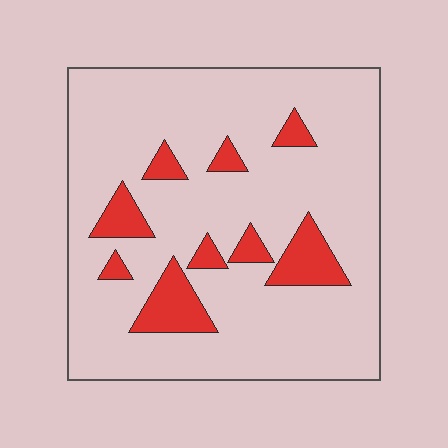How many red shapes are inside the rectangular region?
9.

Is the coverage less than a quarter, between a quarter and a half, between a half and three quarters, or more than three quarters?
Less than a quarter.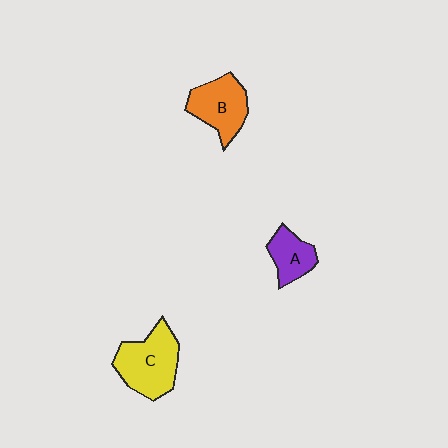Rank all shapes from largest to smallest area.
From largest to smallest: C (yellow), B (orange), A (purple).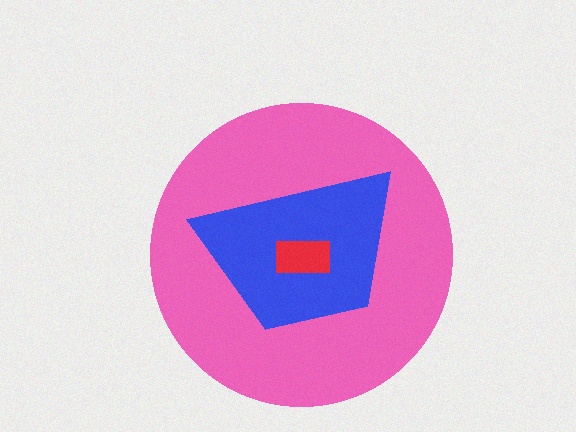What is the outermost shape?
The pink circle.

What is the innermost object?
The red rectangle.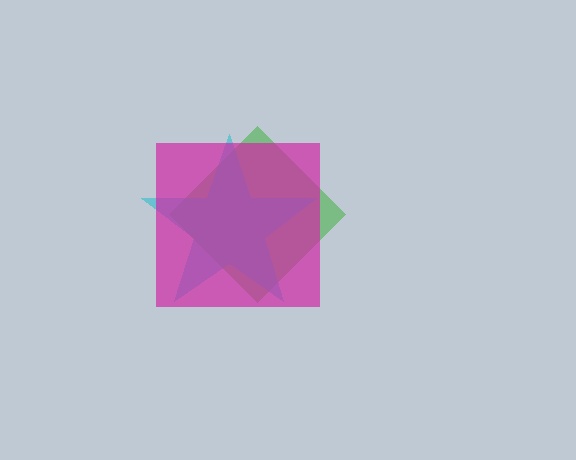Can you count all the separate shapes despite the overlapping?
Yes, there are 3 separate shapes.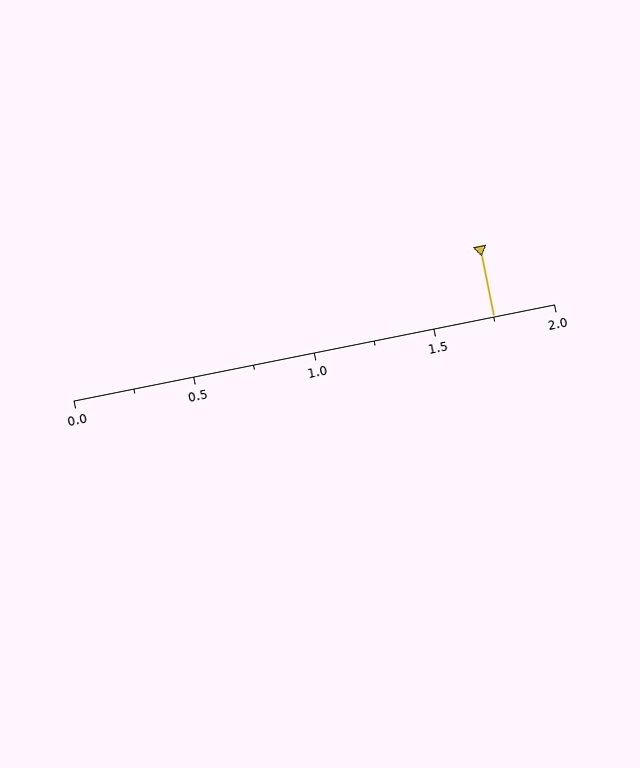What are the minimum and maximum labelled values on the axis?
The axis runs from 0.0 to 2.0.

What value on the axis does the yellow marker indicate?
The marker indicates approximately 1.75.